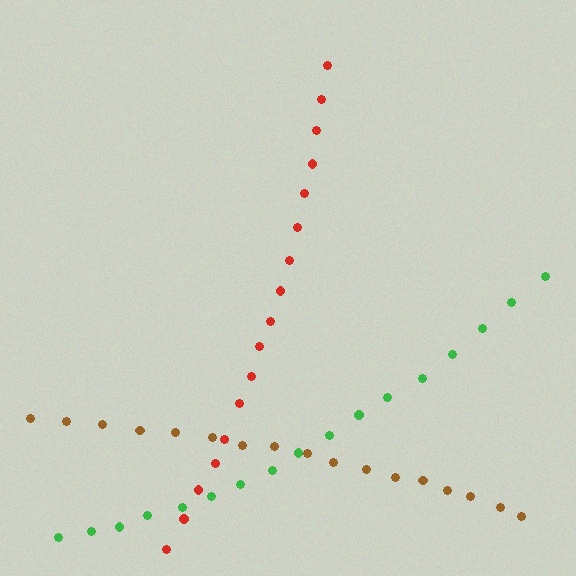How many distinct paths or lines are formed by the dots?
There are 3 distinct paths.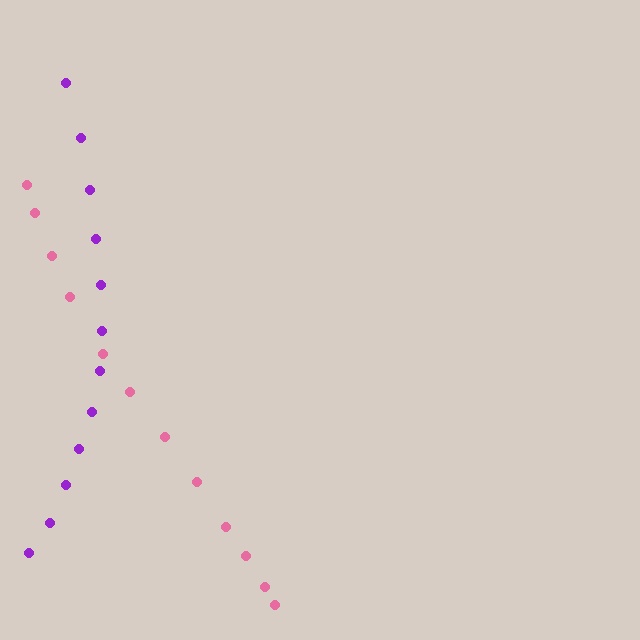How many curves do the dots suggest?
There are 2 distinct paths.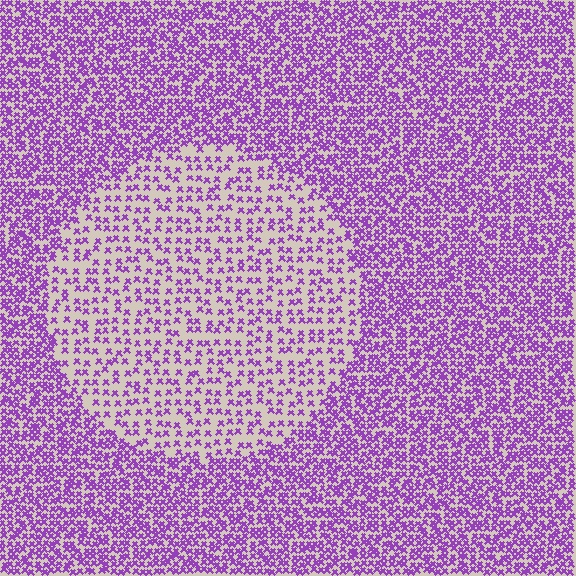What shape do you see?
I see a circle.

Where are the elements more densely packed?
The elements are more densely packed outside the circle boundary.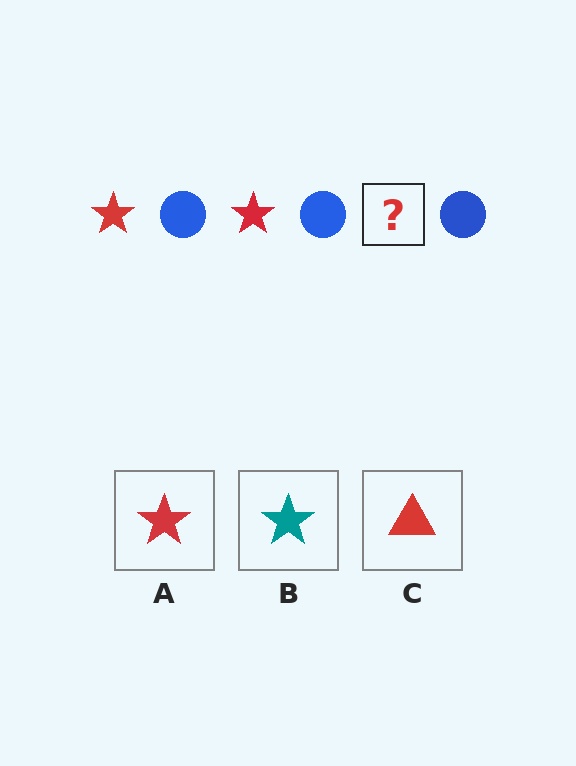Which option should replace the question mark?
Option A.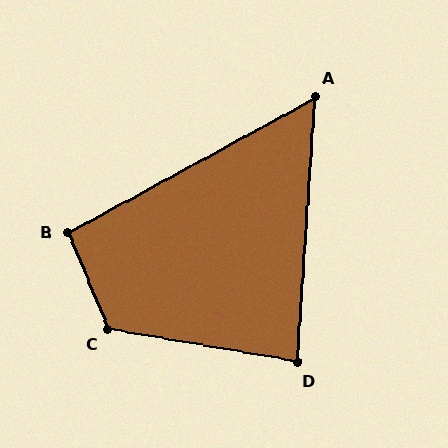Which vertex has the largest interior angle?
C, at approximately 123 degrees.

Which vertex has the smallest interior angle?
A, at approximately 57 degrees.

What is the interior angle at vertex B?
Approximately 96 degrees (obtuse).